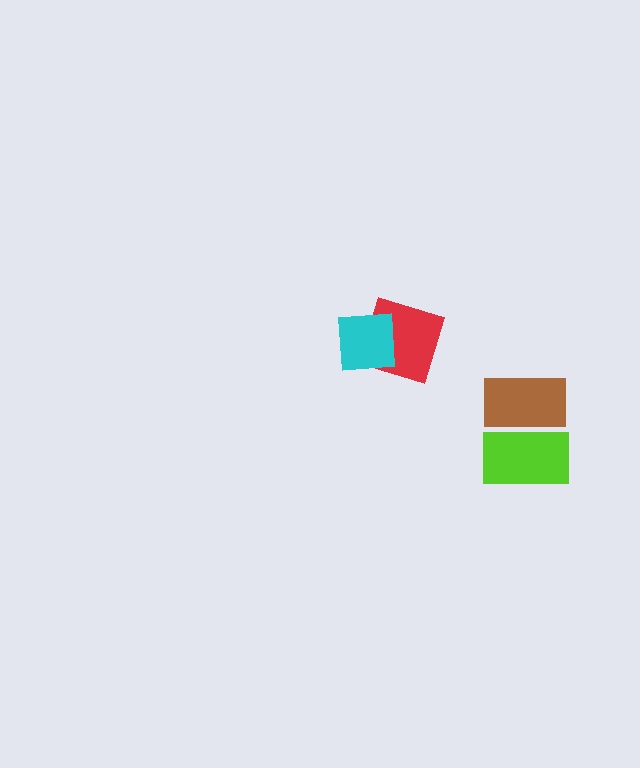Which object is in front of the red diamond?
The cyan square is in front of the red diamond.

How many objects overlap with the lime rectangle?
1 object overlaps with the lime rectangle.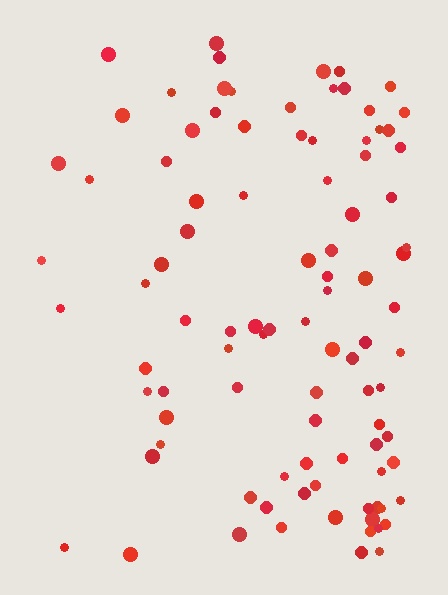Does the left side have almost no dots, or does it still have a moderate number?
Still a moderate number, just noticeably fewer than the right.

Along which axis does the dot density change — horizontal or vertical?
Horizontal.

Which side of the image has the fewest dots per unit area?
The left.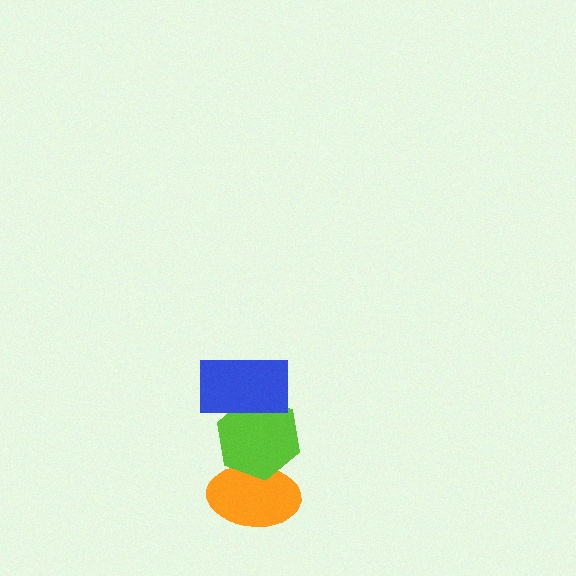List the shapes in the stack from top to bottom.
From top to bottom: the blue rectangle, the lime hexagon, the orange ellipse.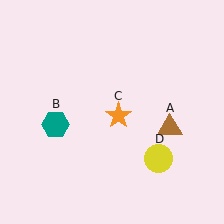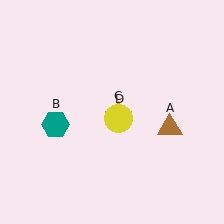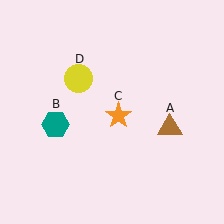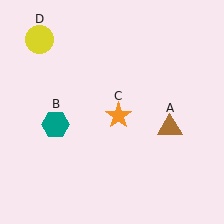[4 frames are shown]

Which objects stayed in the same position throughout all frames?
Brown triangle (object A) and teal hexagon (object B) and orange star (object C) remained stationary.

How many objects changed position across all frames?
1 object changed position: yellow circle (object D).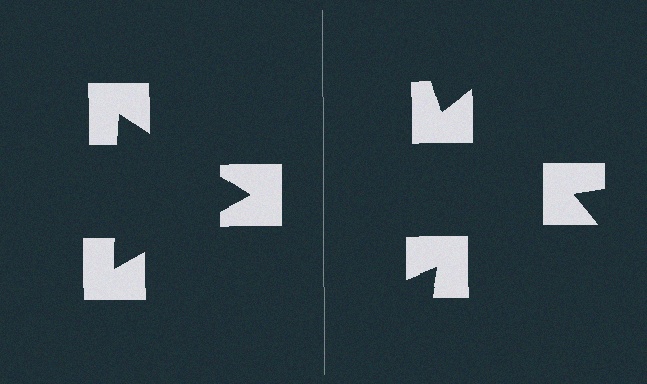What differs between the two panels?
The notched squares are positioned identically on both sides; only the wedge orientations differ. On the left they align to a triangle; on the right they are misaligned.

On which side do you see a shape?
An illusory triangle appears on the left side. On the right side the wedge cuts are rotated, so no coherent shape forms.